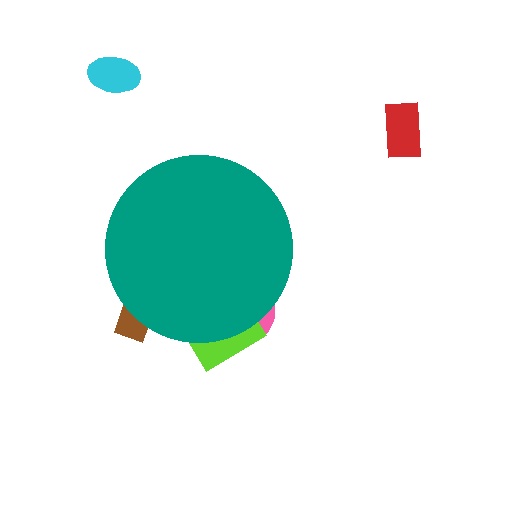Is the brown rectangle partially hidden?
Yes, the brown rectangle is partially hidden behind the teal circle.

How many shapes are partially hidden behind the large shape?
3 shapes are partially hidden.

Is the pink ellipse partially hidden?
Yes, the pink ellipse is partially hidden behind the teal circle.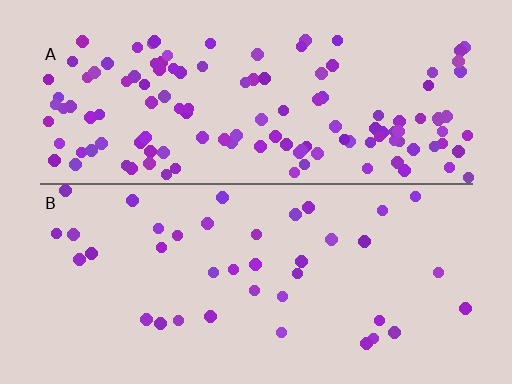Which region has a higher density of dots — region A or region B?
A (the top).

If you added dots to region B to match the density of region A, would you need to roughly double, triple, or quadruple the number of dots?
Approximately triple.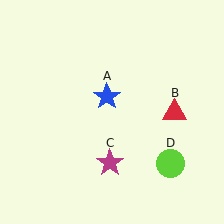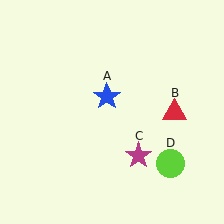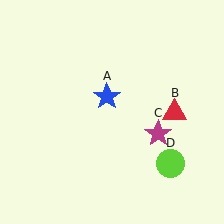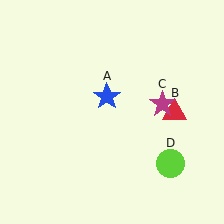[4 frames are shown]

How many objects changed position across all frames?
1 object changed position: magenta star (object C).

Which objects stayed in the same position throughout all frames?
Blue star (object A) and red triangle (object B) and lime circle (object D) remained stationary.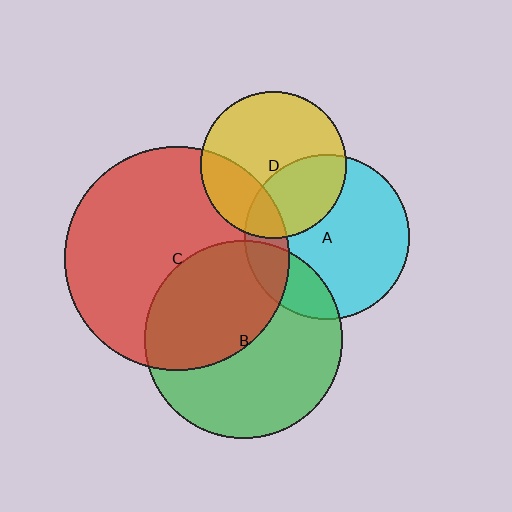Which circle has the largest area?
Circle C (red).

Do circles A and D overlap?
Yes.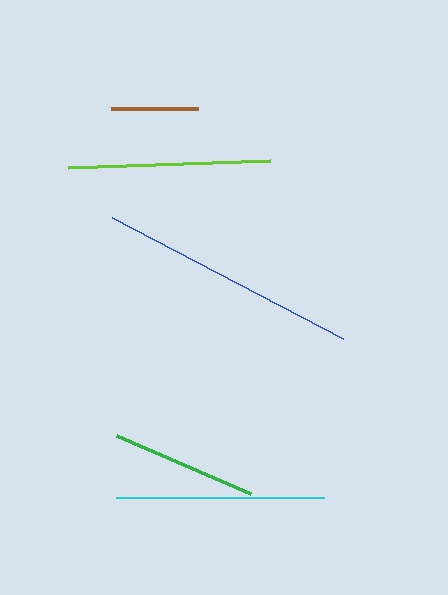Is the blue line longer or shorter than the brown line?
The blue line is longer than the brown line.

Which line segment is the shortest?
The brown line is the shortest at approximately 87 pixels.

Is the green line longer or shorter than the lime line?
The lime line is longer than the green line.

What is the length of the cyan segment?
The cyan segment is approximately 208 pixels long.